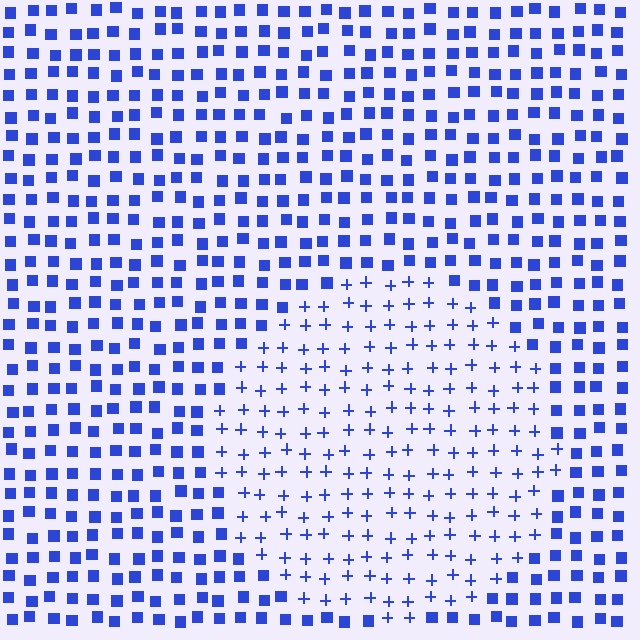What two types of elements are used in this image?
The image uses plus signs inside the circle region and squares outside it.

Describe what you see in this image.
The image is filled with small blue elements arranged in a uniform grid. A circle-shaped region contains plus signs, while the surrounding area contains squares. The boundary is defined purely by the change in element shape.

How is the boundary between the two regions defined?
The boundary is defined by a change in element shape: plus signs inside vs. squares outside. All elements share the same color and spacing.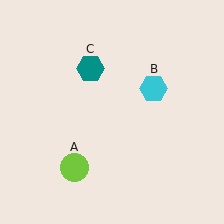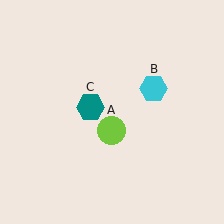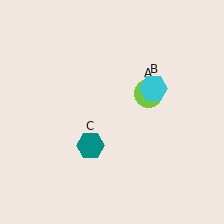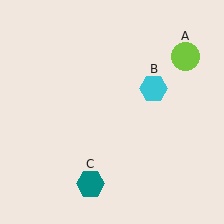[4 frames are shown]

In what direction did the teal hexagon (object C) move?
The teal hexagon (object C) moved down.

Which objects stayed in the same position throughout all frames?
Cyan hexagon (object B) remained stationary.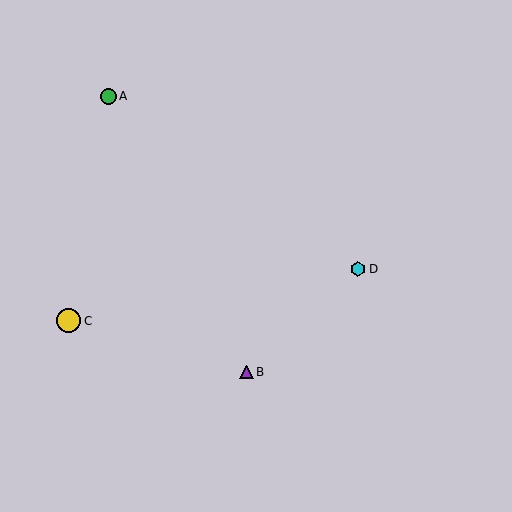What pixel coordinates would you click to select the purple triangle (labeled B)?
Click at (246, 372) to select the purple triangle B.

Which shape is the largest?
The yellow circle (labeled C) is the largest.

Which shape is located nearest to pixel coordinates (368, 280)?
The cyan hexagon (labeled D) at (358, 269) is nearest to that location.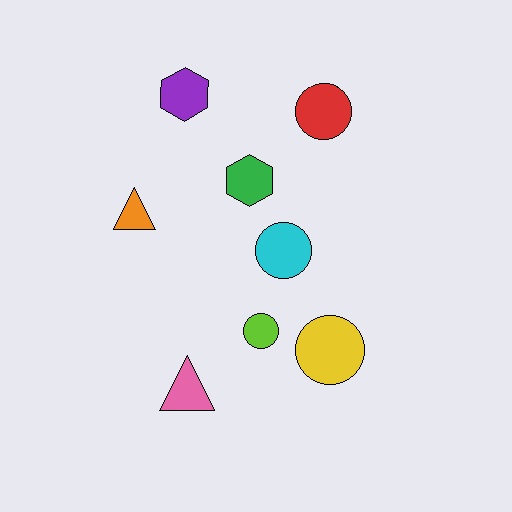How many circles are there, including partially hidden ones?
There are 4 circles.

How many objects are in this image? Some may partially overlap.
There are 8 objects.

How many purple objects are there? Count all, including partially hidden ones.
There is 1 purple object.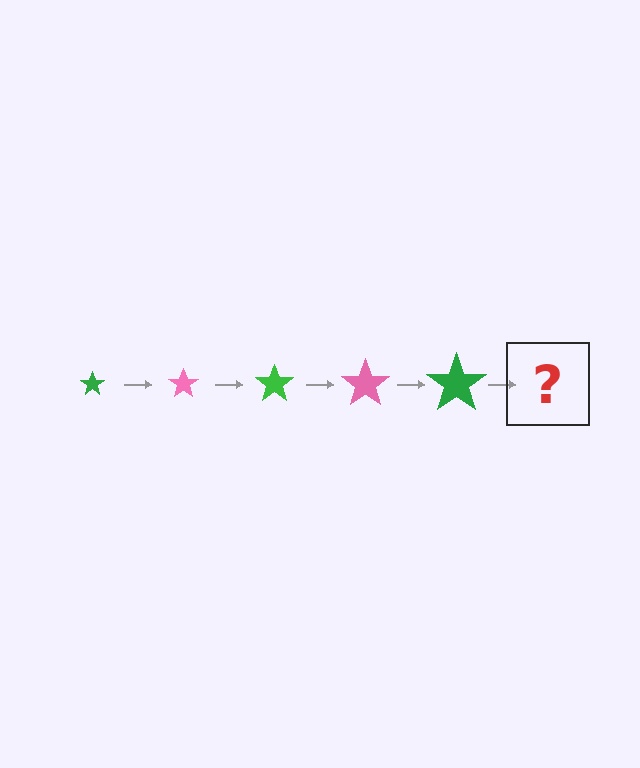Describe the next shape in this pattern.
It should be a pink star, larger than the previous one.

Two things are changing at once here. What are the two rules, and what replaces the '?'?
The two rules are that the star grows larger each step and the color cycles through green and pink. The '?' should be a pink star, larger than the previous one.